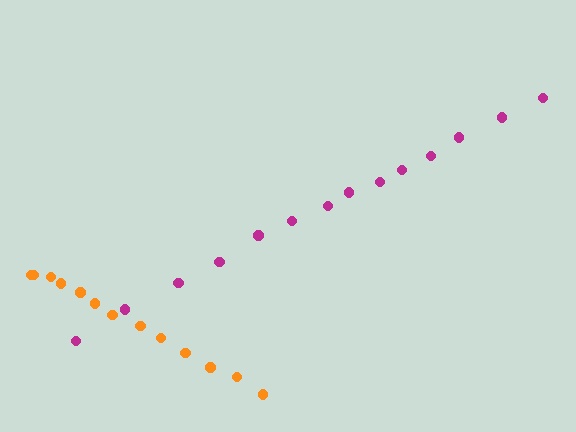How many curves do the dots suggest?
There are 2 distinct paths.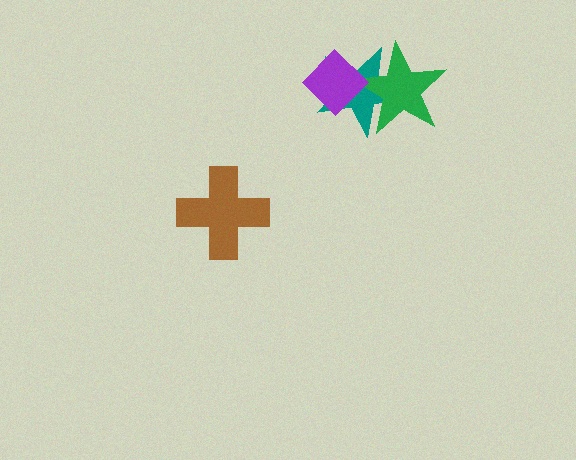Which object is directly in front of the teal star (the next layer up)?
The green star is directly in front of the teal star.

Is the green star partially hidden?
Yes, it is partially covered by another shape.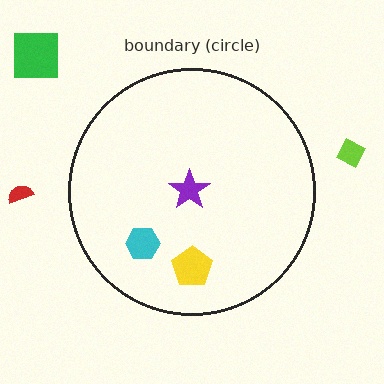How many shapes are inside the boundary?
3 inside, 3 outside.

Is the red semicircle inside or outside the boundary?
Outside.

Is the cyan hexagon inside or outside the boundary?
Inside.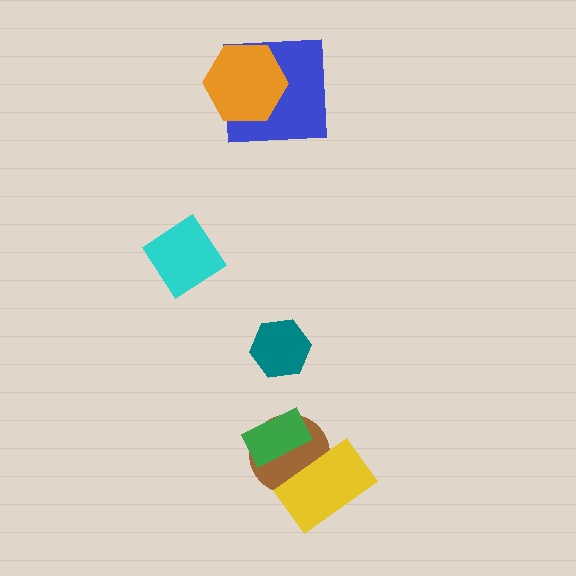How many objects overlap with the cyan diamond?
0 objects overlap with the cyan diamond.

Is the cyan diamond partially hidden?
No, no other shape covers it.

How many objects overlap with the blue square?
1 object overlaps with the blue square.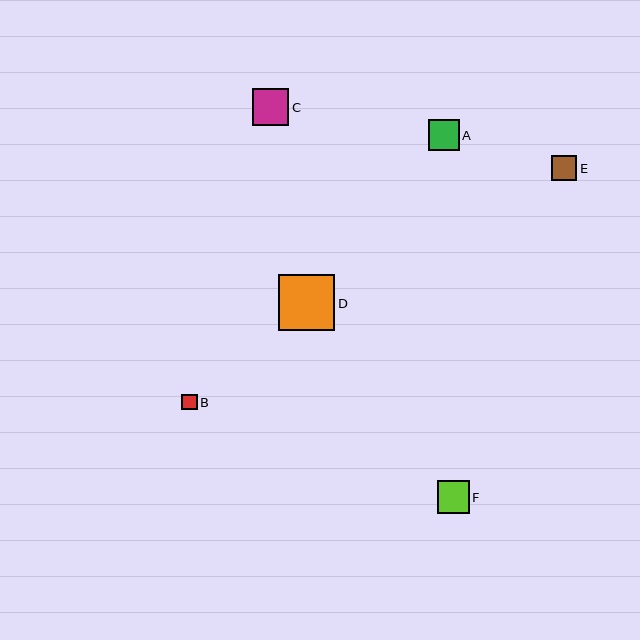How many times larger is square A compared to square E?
Square A is approximately 1.2 times the size of square E.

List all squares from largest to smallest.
From largest to smallest: D, C, F, A, E, B.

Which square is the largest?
Square D is the largest with a size of approximately 56 pixels.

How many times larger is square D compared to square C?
Square D is approximately 1.5 times the size of square C.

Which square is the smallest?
Square B is the smallest with a size of approximately 16 pixels.